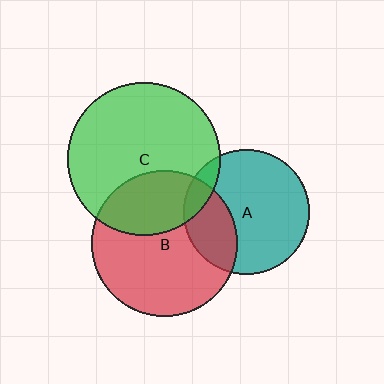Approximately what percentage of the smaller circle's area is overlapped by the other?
Approximately 10%.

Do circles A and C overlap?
Yes.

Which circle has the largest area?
Circle C (green).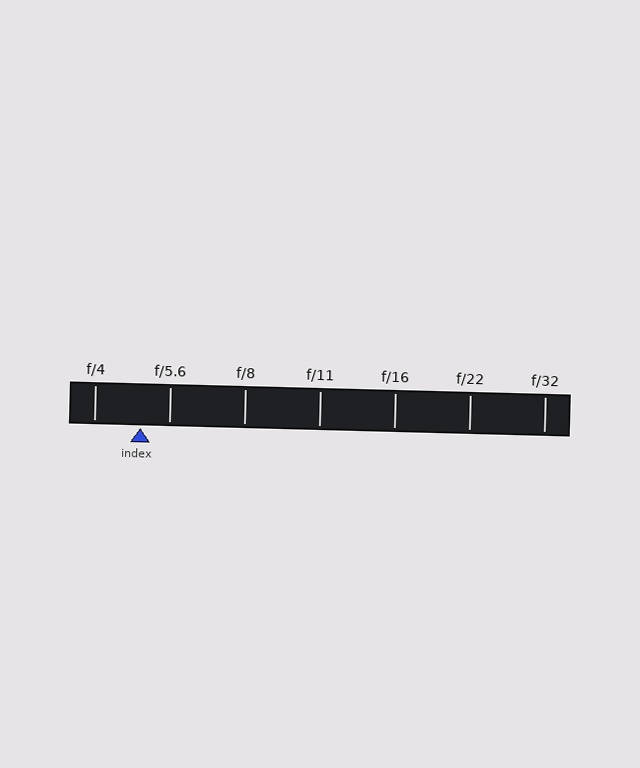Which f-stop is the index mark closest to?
The index mark is closest to f/5.6.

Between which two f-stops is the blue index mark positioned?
The index mark is between f/4 and f/5.6.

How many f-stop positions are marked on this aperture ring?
There are 7 f-stop positions marked.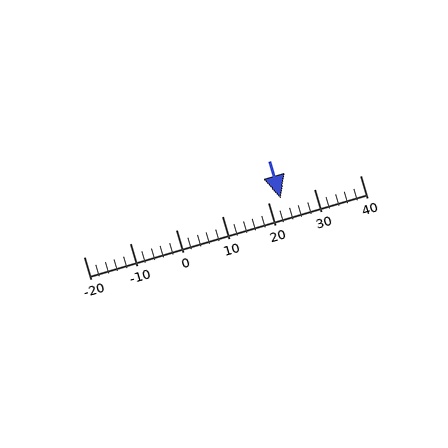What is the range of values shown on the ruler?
The ruler shows values from -20 to 40.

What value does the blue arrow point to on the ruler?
The blue arrow points to approximately 23.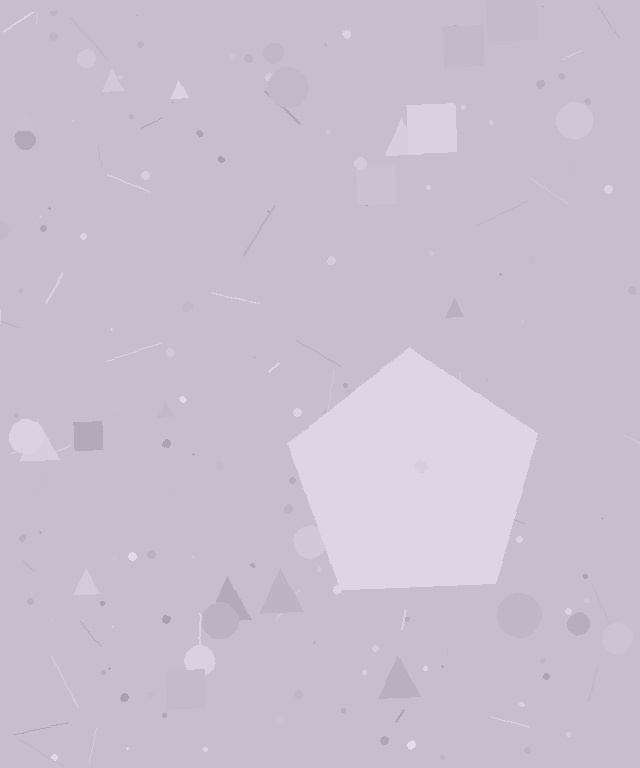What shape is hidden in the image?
A pentagon is hidden in the image.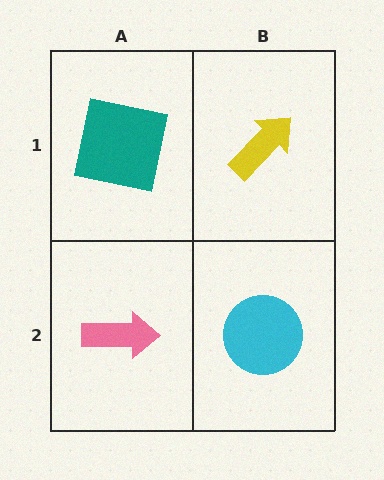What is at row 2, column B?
A cyan circle.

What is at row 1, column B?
A yellow arrow.